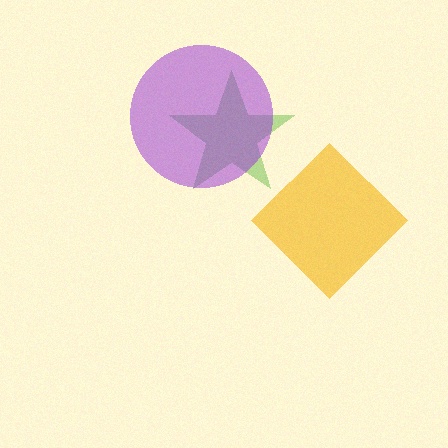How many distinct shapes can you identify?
There are 3 distinct shapes: a yellow diamond, a lime star, a purple circle.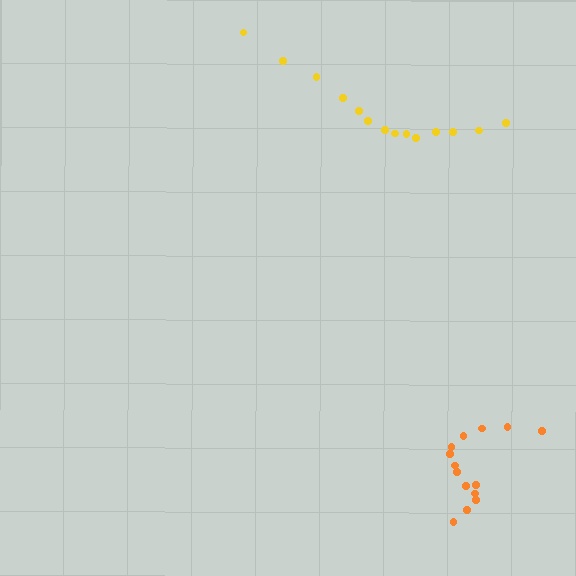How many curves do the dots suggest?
There are 2 distinct paths.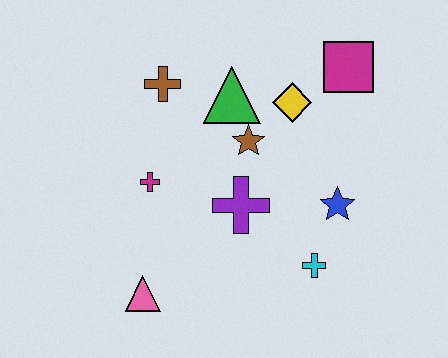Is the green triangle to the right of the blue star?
No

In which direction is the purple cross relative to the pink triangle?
The purple cross is to the right of the pink triangle.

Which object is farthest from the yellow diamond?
The pink triangle is farthest from the yellow diamond.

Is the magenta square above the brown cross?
Yes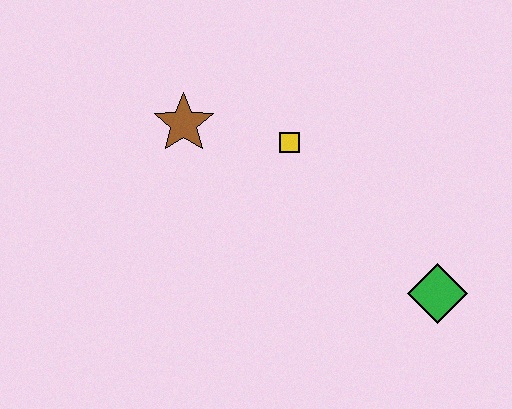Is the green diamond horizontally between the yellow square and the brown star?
No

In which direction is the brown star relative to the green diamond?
The brown star is to the left of the green diamond.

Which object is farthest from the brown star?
The green diamond is farthest from the brown star.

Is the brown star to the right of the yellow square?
No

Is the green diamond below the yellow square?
Yes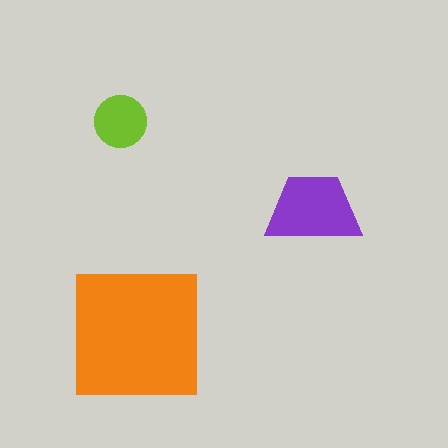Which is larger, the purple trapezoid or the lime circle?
The purple trapezoid.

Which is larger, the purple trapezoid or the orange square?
The orange square.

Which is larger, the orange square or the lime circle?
The orange square.